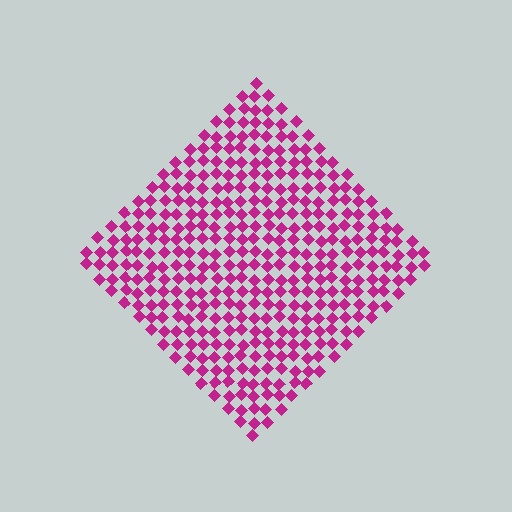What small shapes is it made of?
It is made of small diamonds.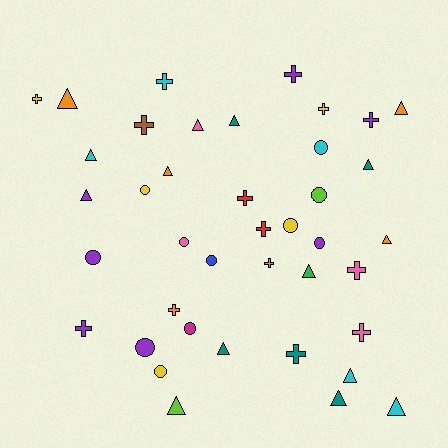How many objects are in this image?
There are 40 objects.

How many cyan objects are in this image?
There are 5 cyan objects.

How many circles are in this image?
There are 11 circles.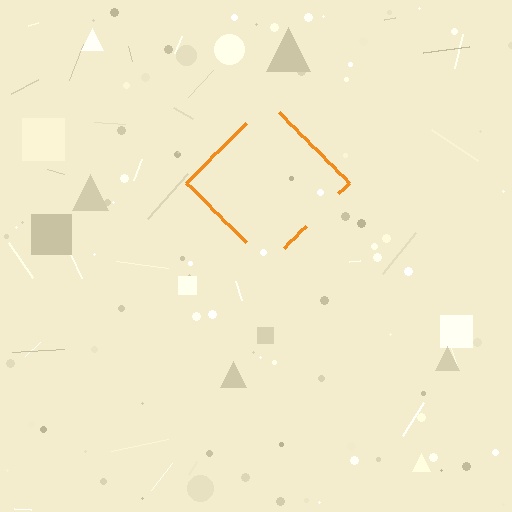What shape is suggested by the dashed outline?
The dashed outline suggests a diamond.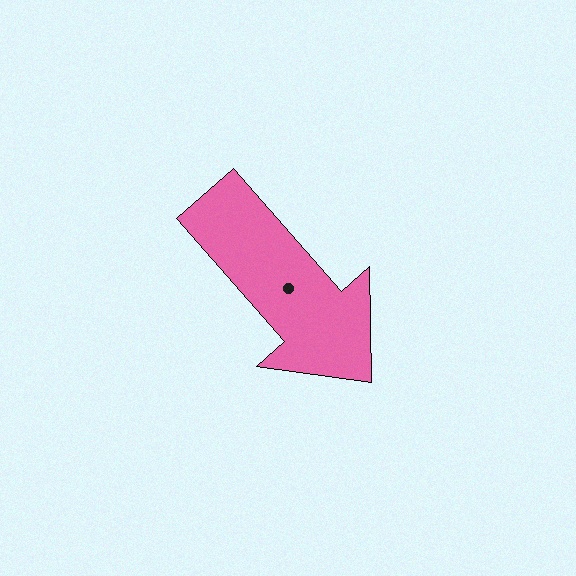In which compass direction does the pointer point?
Southeast.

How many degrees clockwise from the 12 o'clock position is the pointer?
Approximately 139 degrees.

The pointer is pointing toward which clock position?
Roughly 5 o'clock.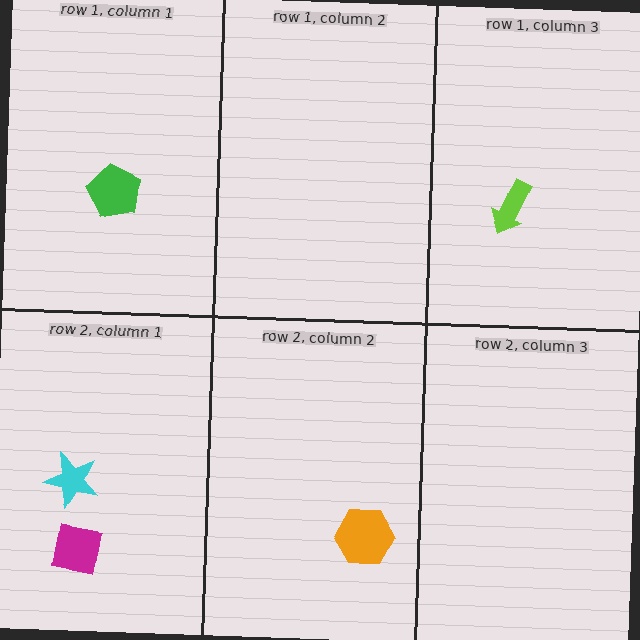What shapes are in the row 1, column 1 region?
The green pentagon.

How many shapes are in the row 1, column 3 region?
1.